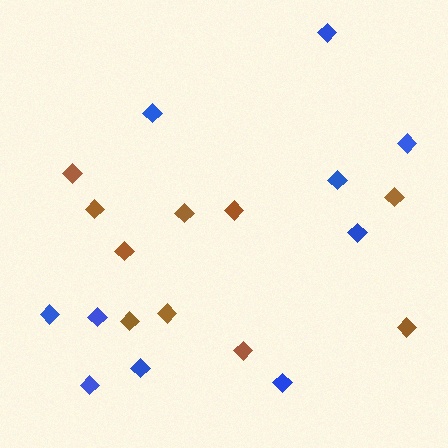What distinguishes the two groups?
There are 2 groups: one group of brown diamonds (10) and one group of blue diamonds (10).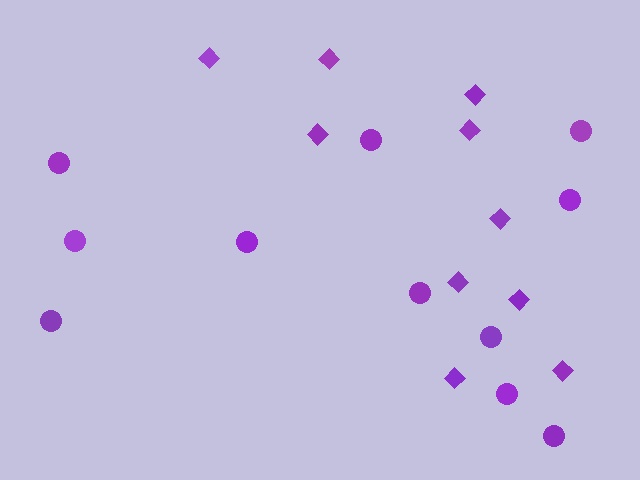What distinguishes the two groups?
There are 2 groups: one group of diamonds (10) and one group of circles (11).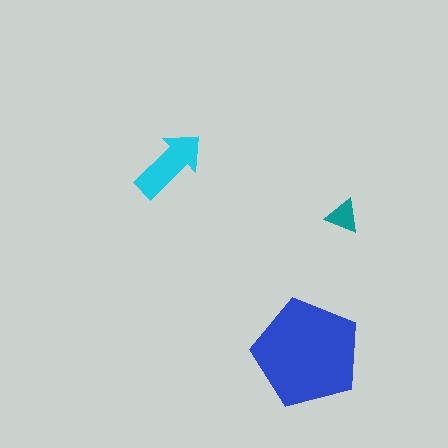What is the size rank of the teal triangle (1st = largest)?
3rd.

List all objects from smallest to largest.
The teal triangle, the cyan arrow, the blue pentagon.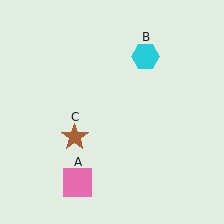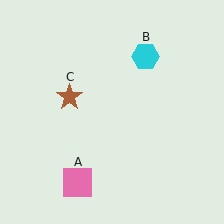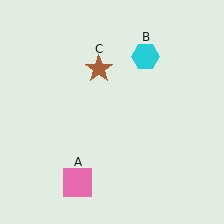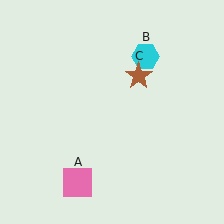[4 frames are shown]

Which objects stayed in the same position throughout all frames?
Pink square (object A) and cyan hexagon (object B) remained stationary.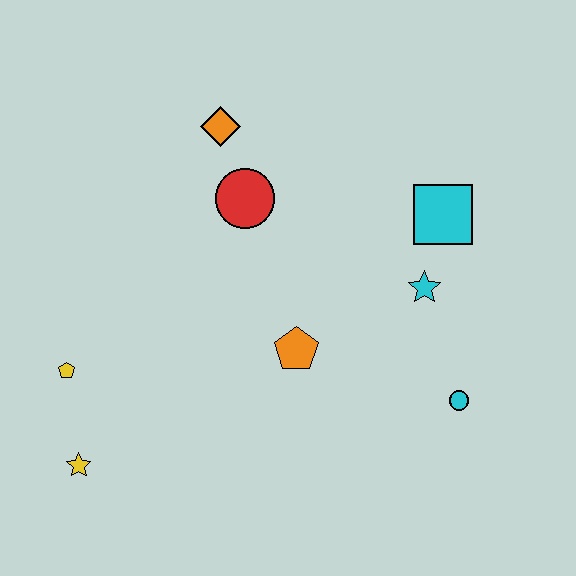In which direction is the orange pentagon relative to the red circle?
The orange pentagon is below the red circle.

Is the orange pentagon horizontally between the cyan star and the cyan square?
No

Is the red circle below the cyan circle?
No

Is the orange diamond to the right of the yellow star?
Yes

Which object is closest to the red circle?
The orange diamond is closest to the red circle.